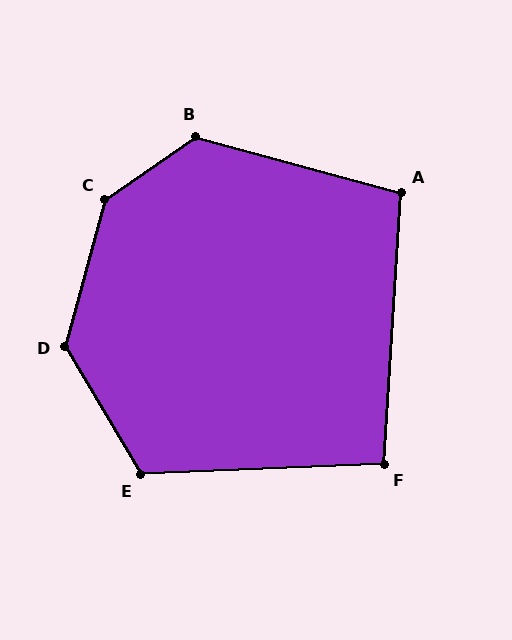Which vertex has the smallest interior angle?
F, at approximately 96 degrees.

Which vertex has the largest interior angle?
C, at approximately 140 degrees.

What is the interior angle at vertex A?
Approximately 102 degrees (obtuse).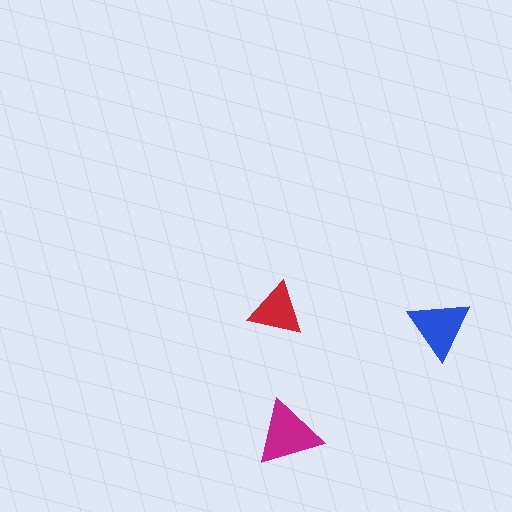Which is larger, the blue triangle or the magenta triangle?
The magenta one.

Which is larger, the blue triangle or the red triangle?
The blue one.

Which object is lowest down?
The magenta triangle is bottommost.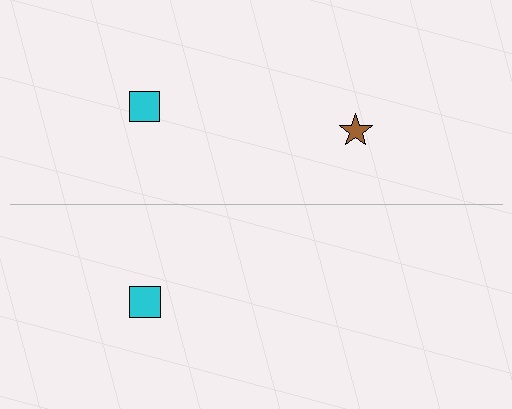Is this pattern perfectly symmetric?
No, the pattern is not perfectly symmetric. A brown star is missing from the bottom side.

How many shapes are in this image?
There are 3 shapes in this image.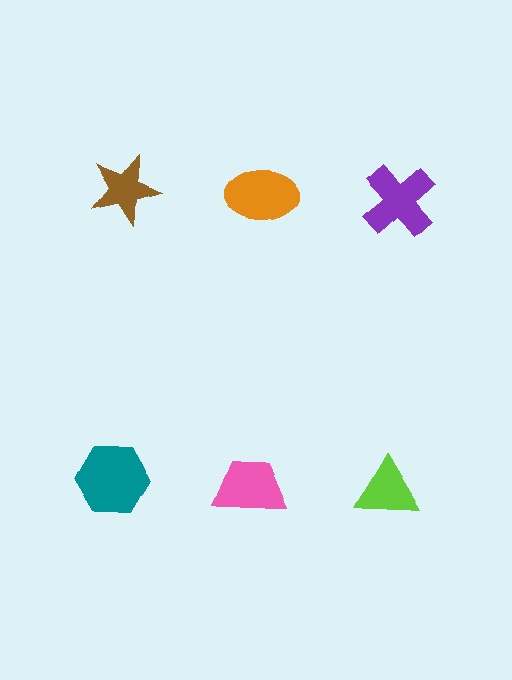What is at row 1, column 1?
A brown star.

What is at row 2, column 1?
A teal hexagon.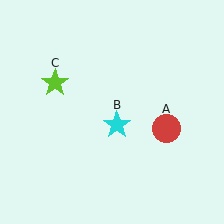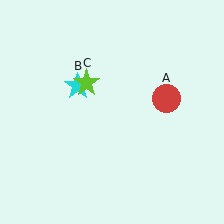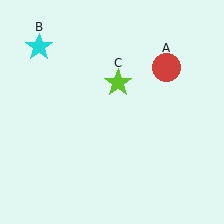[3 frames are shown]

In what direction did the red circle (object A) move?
The red circle (object A) moved up.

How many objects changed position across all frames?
3 objects changed position: red circle (object A), cyan star (object B), lime star (object C).